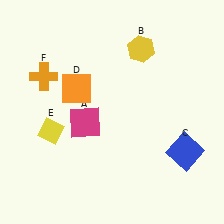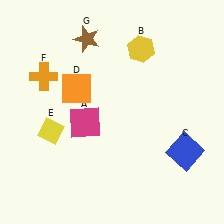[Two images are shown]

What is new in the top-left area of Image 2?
A brown star (G) was added in the top-left area of Image 2.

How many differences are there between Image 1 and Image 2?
There is 1 difference between the two images.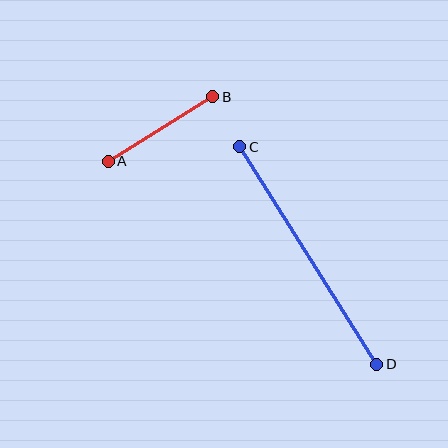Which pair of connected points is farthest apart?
Points C and D are farthest apart.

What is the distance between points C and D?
The distance is approximately 257 pixels.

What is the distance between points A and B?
The distance is approximately 123 pixels.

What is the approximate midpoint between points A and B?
The midpoint is at approximately (160, 129) pixels.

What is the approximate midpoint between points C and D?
The midpoint is at approximately (308, 256) pixels.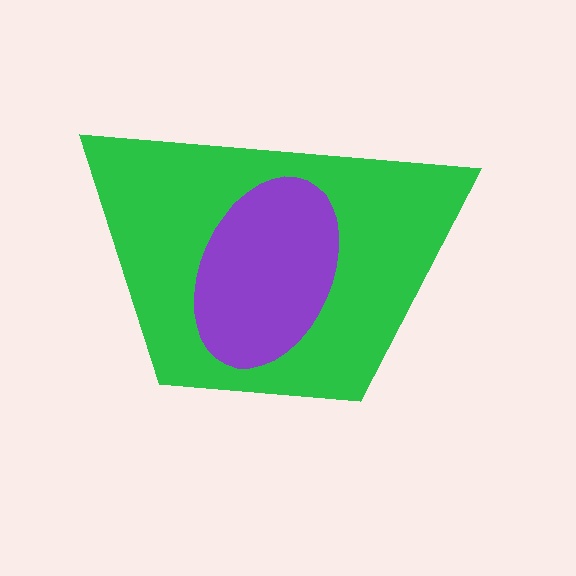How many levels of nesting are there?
2.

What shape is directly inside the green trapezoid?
The purple ellipse.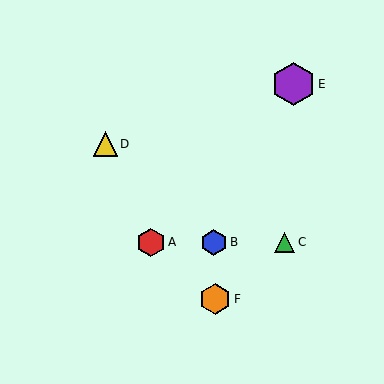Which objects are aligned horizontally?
Objects A, B, C are aligned horizontally.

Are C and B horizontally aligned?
Yes, both are at y≈243.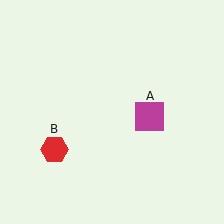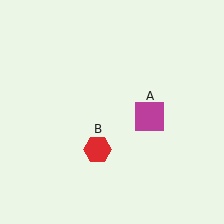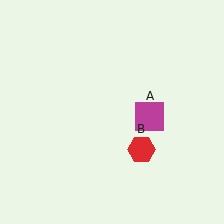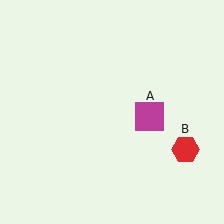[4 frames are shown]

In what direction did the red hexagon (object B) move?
The red hexagon (object B) moved right.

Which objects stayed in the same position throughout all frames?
Magenta square (object A) remained stationary.